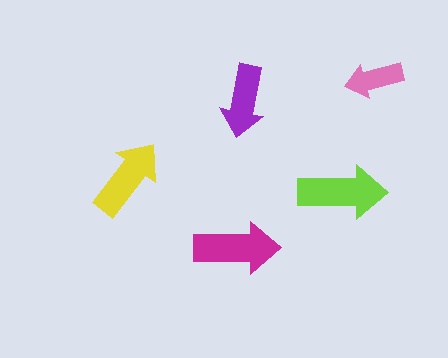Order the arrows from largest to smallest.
the lime one, the magenta one, the yellow one, the purple one, the pink one.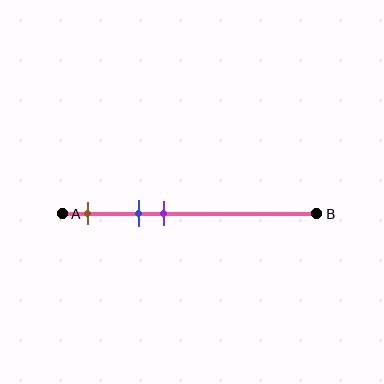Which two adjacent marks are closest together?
The blue and purple marks are the closest adjacent pair.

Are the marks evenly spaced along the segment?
Yes, the marks are approximately evenly spaced.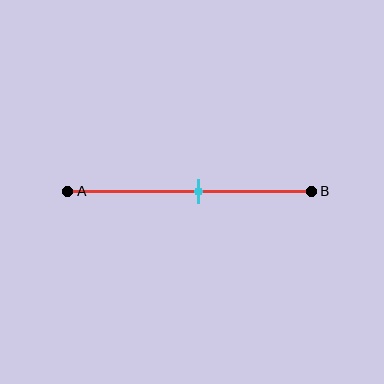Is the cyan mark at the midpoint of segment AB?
No, the mark is at about 55% from A, not at the 50% midpoint.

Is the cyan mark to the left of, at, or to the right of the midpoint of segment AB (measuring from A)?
The cyan mark is to the right of the midpoint of segment AB.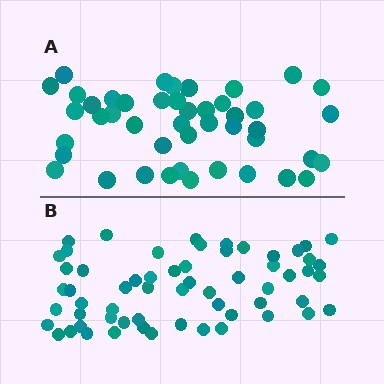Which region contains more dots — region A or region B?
Region B (the bottom region) has more dots.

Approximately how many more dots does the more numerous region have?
Region B has approximately 15 more dots than region A.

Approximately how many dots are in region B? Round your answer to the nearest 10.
About 60 dots.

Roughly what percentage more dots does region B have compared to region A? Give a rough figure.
About 35% more.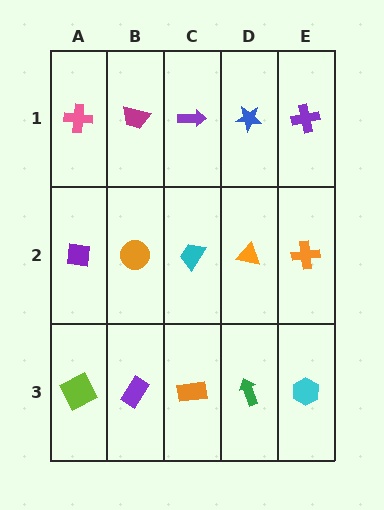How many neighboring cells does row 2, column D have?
4.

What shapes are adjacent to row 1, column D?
An orange triangle (row 2, column D), a purple arrow (row 1, column C), a purple cross (row 1, column E).